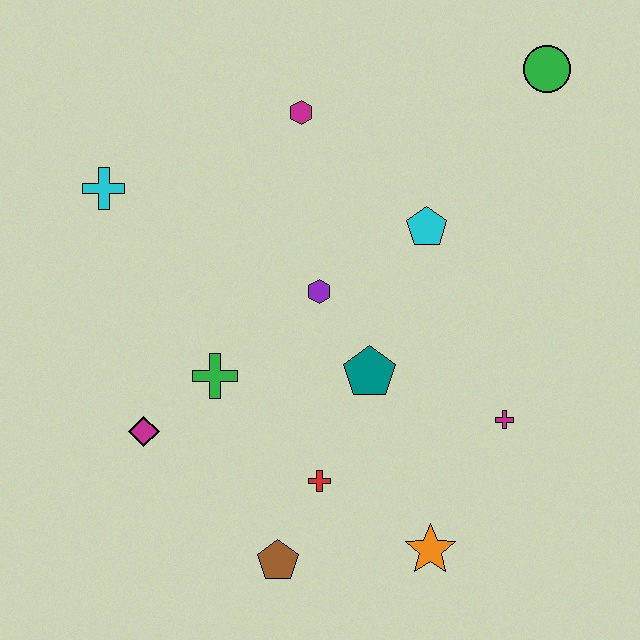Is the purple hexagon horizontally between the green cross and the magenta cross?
Yes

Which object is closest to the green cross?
The magenta diamond is closest to the green cross.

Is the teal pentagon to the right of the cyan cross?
Yes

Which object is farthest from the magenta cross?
The cyan cross is farthest from the magenta cross.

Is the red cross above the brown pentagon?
Yes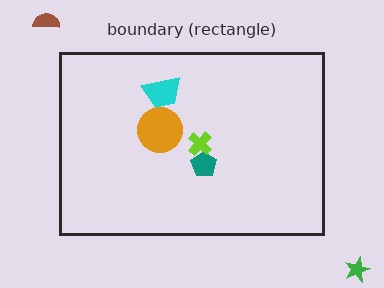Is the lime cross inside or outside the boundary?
Inside.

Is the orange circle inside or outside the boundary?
Inside.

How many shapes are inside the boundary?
4 inside, 2 outside.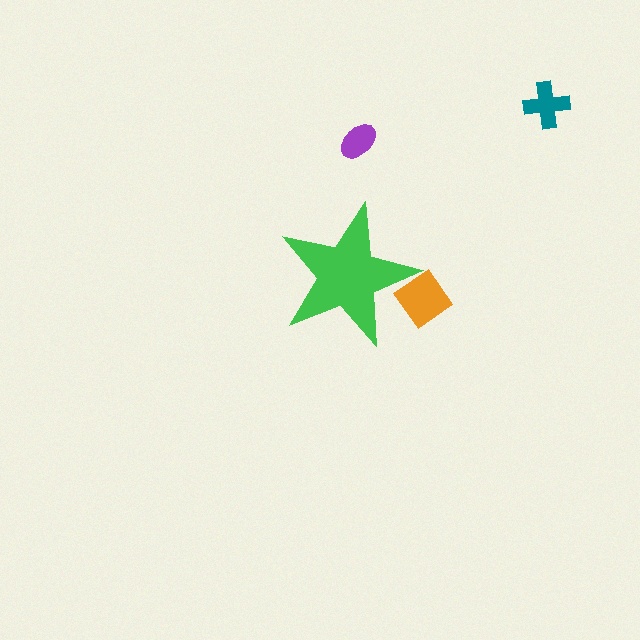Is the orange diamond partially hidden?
Yes, the orange diamond is partially hidden behind the green star.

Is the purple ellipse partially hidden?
No, the purple ellipse is fully visible.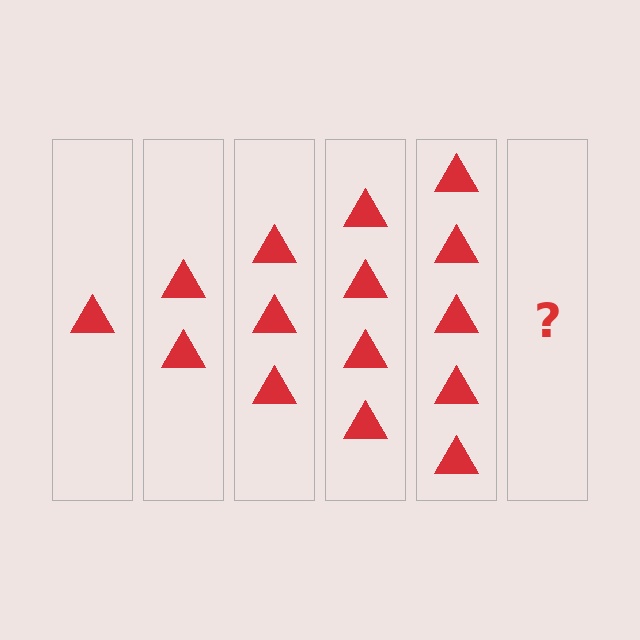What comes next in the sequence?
The next element should be 6 triangles.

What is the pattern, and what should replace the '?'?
The pattern is that each step adds one more triangle. The '?' should be 6 triangles.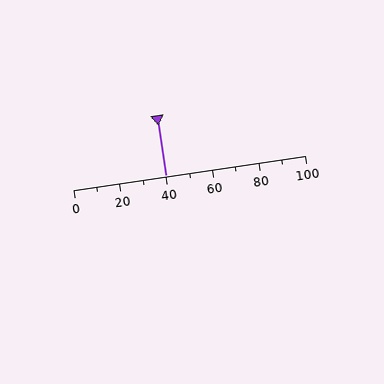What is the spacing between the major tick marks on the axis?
The major ticks are spaced 20 apart.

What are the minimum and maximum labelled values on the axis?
The axis runs from 0 to 100.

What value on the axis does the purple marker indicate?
The marker indicates approximately 40.